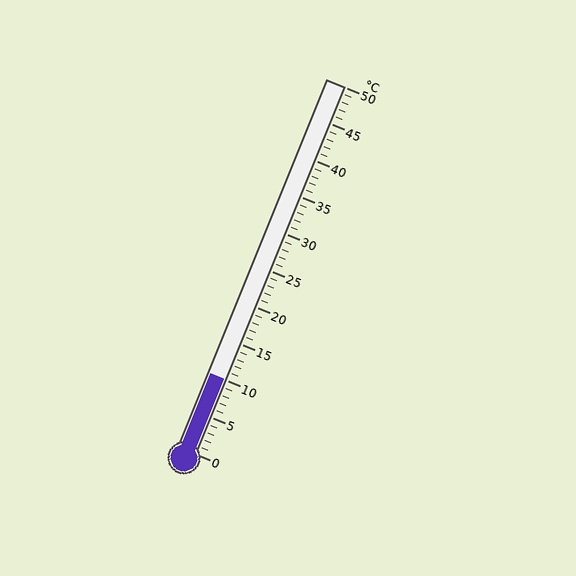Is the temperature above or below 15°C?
The temperature is below 15°C.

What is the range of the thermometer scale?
The thermometer scale ranges from 0°C to 50°C.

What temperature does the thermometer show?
The thermometer shows approximately 10°C.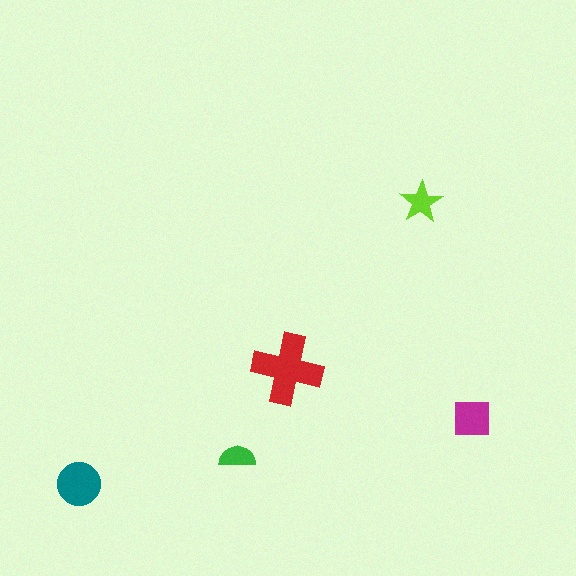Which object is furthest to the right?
The magenta square is rightmost.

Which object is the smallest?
The green semicircle.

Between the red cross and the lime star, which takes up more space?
The red cross.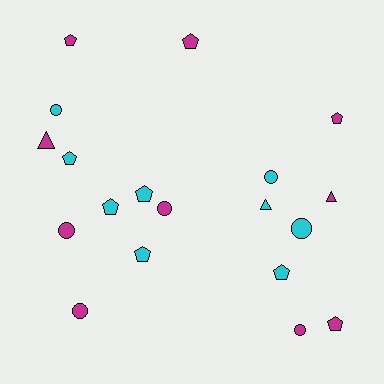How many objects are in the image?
There are 19 objects.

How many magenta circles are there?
There are 4 magenta circles.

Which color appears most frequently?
Magenta, with 10 objects.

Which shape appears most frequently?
Pentagon, with 9 objects.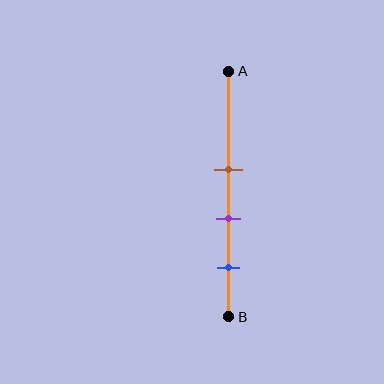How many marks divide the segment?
There are 3 marks dividing the segment.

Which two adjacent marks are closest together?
The brown and purple marks are the closest adjacent pair.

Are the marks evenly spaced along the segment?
Yes, the marks are approximately evenly spaced.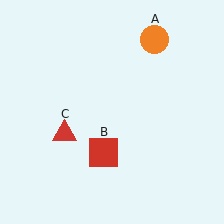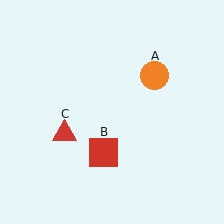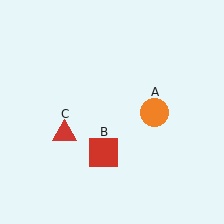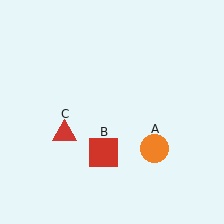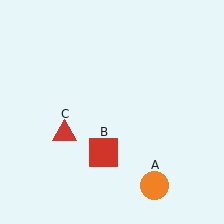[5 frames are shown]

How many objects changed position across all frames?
1 object changed position: orange circle (object A).